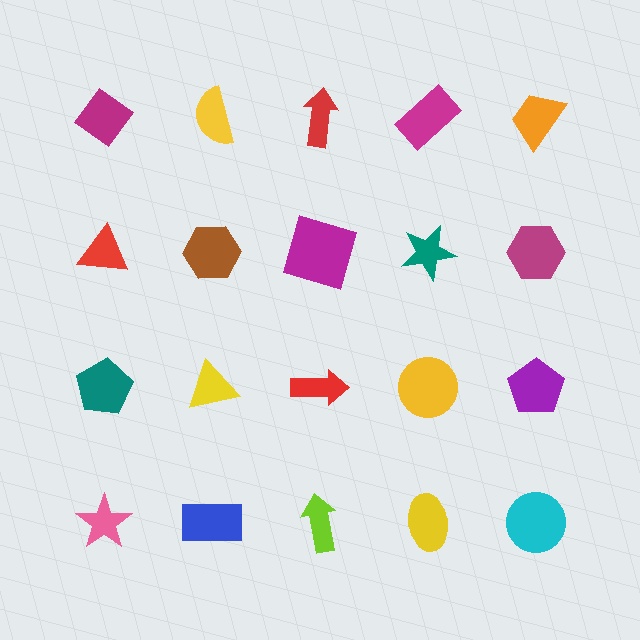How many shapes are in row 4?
5 shapes.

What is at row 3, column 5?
A purple pentagon.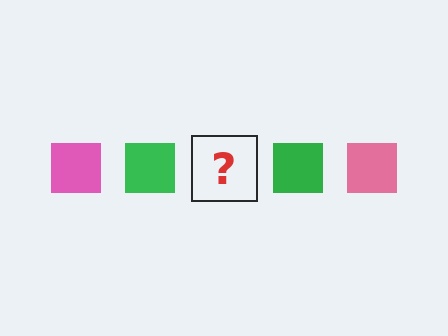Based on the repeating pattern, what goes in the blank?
The blank should be a pink square.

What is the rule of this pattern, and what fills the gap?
The rule is that the pattern cycles through pink, green squares. The gap should be filled with a pink square.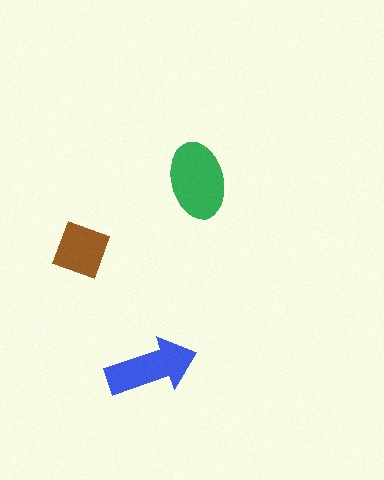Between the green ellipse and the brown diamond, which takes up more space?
The green ellipse.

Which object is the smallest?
The brown diamond.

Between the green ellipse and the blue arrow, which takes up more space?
The green ellipse.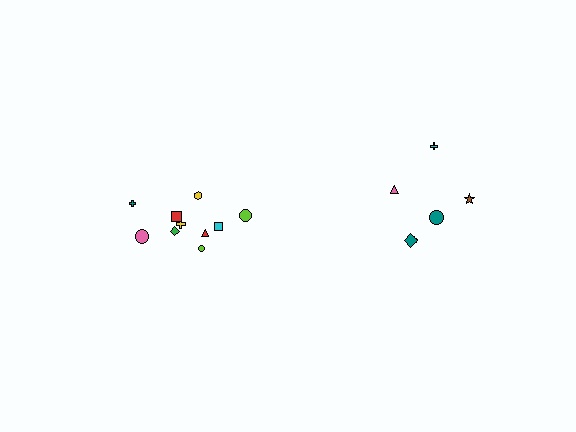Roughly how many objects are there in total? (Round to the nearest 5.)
Roughly 15 objects in total.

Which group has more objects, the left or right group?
The left group.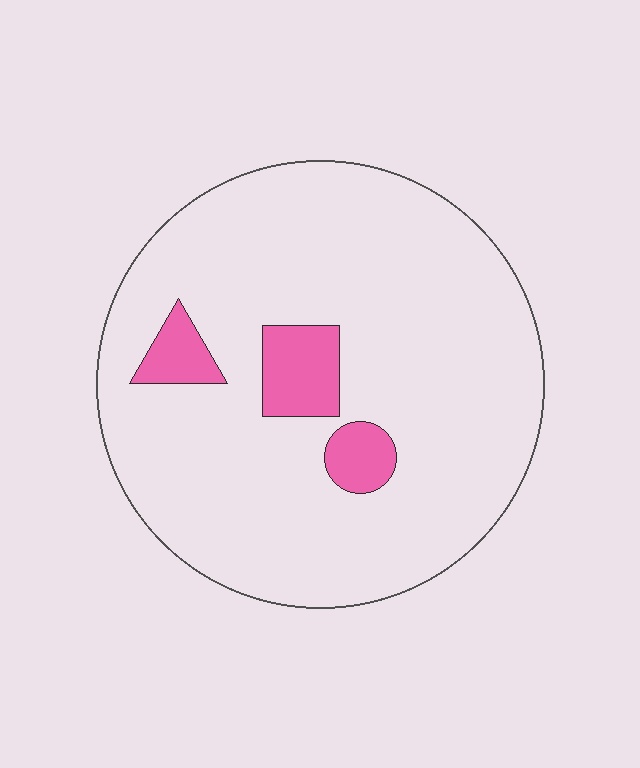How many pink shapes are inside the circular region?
3.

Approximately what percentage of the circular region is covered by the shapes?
Approximately 10%.